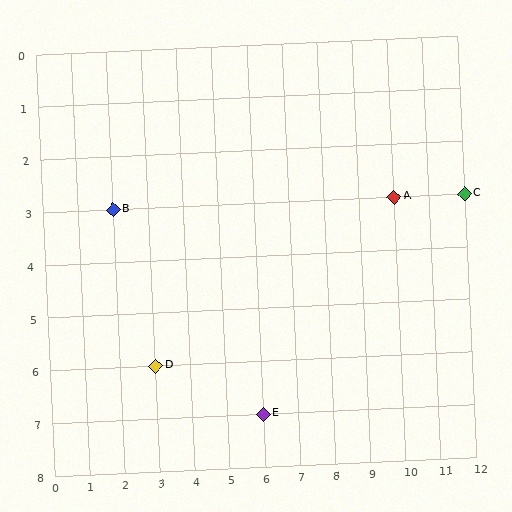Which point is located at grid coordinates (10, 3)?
Point A is at (10, 3).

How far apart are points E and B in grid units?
Points E and B are 4 columns and 4 rows apart (about 5.7 grid units diagonally).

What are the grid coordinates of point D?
Point D is at grid coordinates (3, 6).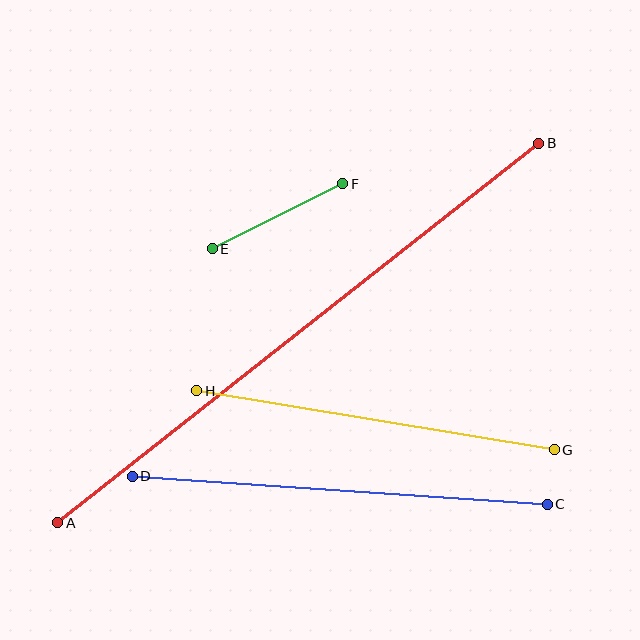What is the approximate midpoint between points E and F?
The midpoint is at approximately (277, 216) pixels.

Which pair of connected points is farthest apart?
Points A and B are farthest apart.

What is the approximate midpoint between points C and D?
The midpoint is at approximately (340, 490) pixels.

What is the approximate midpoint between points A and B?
The midpoint is at approximately (298, 333) pixels.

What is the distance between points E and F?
The distance is approximately 146 pixels.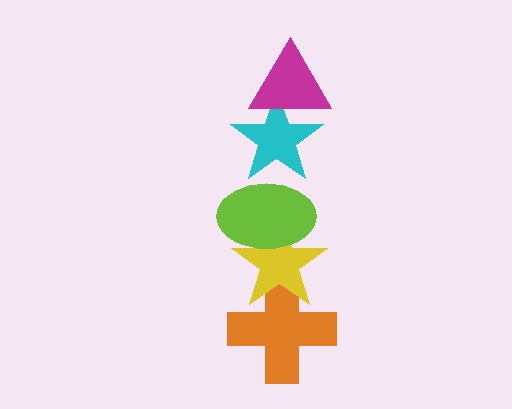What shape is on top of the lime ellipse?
The cyan star is on top of the lime ellipse.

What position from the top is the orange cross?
The orange cross is 5th from the top.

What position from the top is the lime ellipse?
The lime ellipse is 3rd from the top.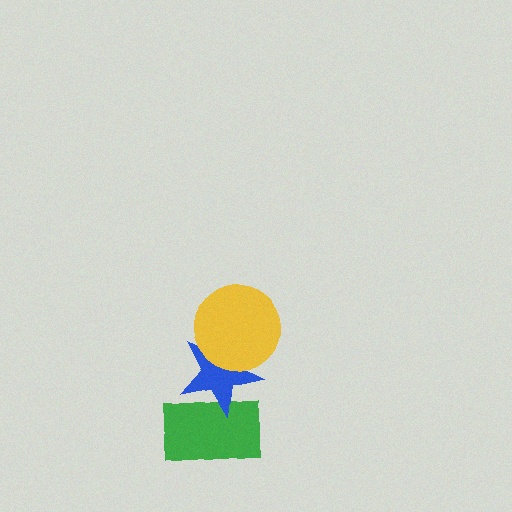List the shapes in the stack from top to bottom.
From top to bottom: the yellow circle, the blue star, the green rectangle.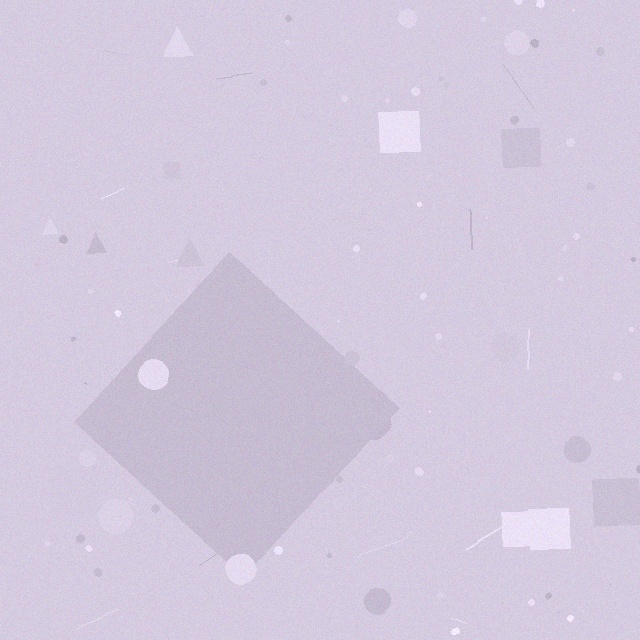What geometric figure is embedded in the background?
A diamond is embedded in the background.